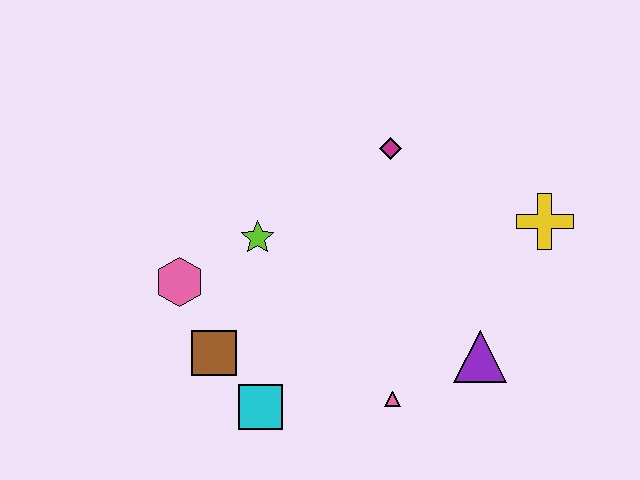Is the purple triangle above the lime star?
No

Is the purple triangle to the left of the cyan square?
No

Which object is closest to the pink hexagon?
The brown square is closest to the pink hexagon.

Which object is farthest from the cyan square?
The yellow cross is farthest from the cyan square.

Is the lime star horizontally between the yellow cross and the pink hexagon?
Yes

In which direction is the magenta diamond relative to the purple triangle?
The magenta diamond is above the purple triangle.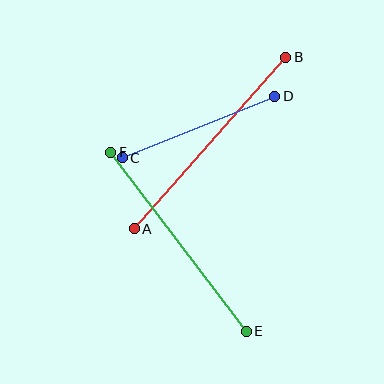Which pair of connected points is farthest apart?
Points A and B are farthest apart.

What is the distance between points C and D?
The distance is approximately 165 pixels.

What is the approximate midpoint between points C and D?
The midpoint is at approximately (198, 127) pixels.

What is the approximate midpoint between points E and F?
The midpoint is at approximately (178, 242) pixels.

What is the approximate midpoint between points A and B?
The midpoint is at approximately (210, 143) pixels.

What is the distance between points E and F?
The distance is approximately 225 pixels.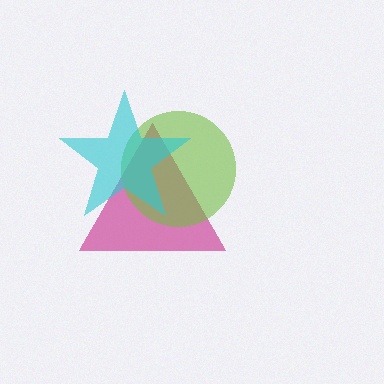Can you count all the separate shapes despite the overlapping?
Yes, there are 3 separate shapes.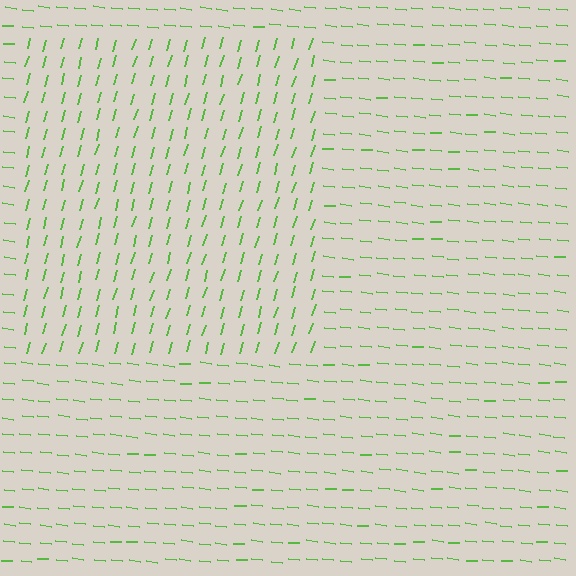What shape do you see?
I see a rectangle.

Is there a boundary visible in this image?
Yes, there is a texture boundary formed by a change in line orientation.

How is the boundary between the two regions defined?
The boundary is defined purely by a change in line orientation (approximately 79 degrees difference). All lines are the same color and thickness.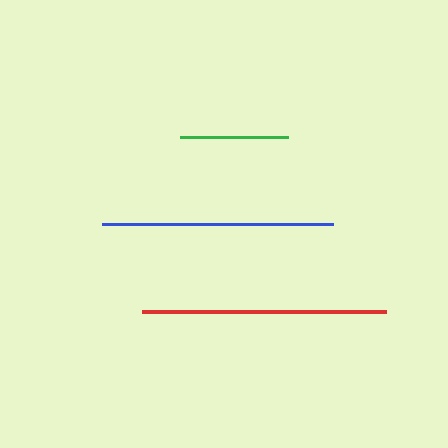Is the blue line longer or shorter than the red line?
The red line is longer than the blue line.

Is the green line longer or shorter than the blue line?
The blue line is longer than the green line.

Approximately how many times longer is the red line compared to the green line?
The red line is approximately 2.3 times the length of the green line.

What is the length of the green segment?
The green segment is approximately 108 pixels long.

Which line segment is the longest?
The red line is the longest at approximately 244 pixels.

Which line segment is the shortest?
The green line is the shortest at approximately 108 pixels.